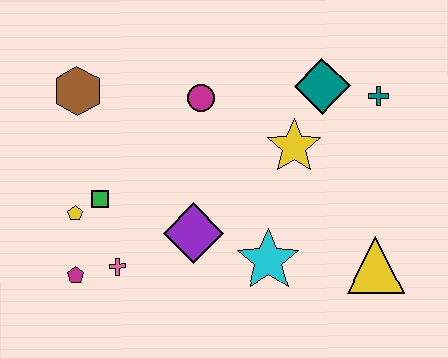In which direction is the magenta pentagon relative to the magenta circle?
The magenta pentagon is below the magenta circle.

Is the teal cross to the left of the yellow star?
No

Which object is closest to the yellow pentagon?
The green square is closest to the yellow pentagon.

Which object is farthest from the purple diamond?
The teal cross is farthest from the purple diamond.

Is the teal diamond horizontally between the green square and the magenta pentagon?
No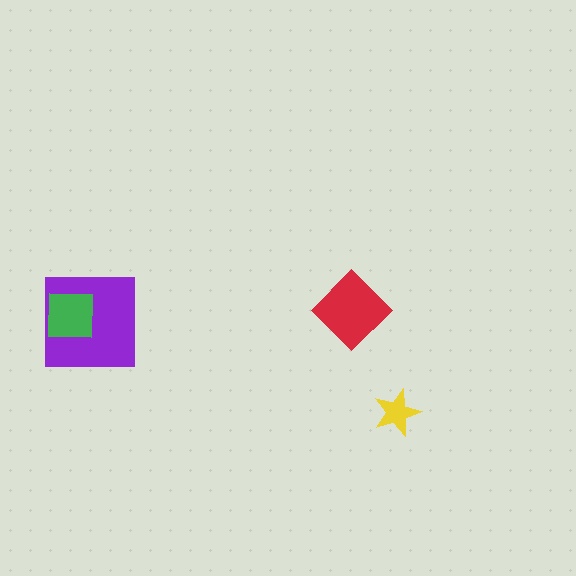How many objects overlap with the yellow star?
0 objects overlap with the yellow star.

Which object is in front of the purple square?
The green square is in front of the purple square.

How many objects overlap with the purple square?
1 object overlaps with the purple square.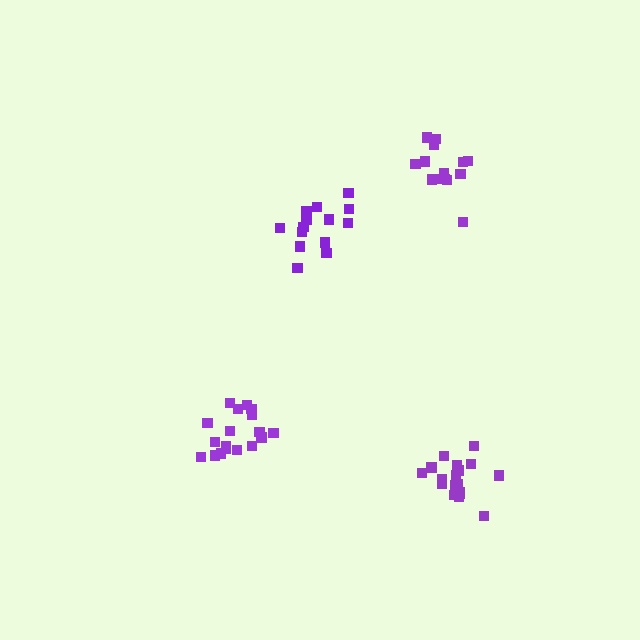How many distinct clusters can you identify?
There are 4 distinct clusters.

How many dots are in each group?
Group 1: 14 dots, Group 2: 18 dots, Group 3: 15 dots, Group 4: 18 dots (65 total).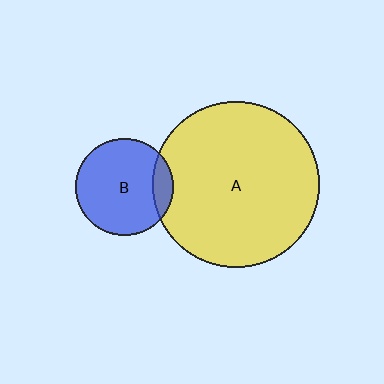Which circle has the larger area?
Circle A (yellow).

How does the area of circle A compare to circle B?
Approximately 2.9 times.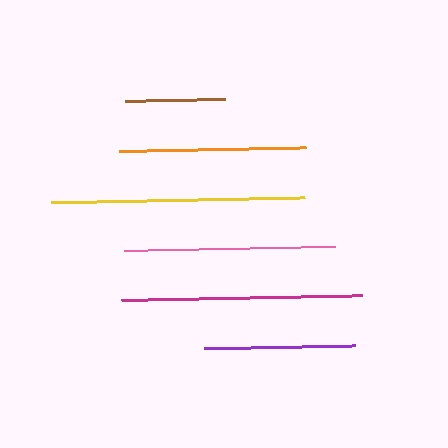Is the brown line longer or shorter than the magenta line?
The magenta line is longer than the brown line.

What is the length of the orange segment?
The orange segment is approximately 187 pixels long.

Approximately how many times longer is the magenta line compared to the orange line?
The magenta line is approximately 1.3 times the length of the orange line.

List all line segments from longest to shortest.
From longest to shortest: yellow, magenta, pink, orange, purple, brown.